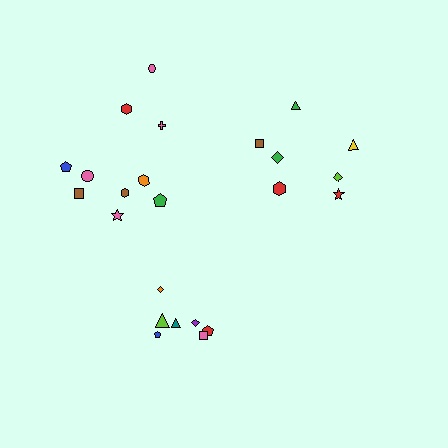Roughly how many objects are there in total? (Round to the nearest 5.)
Roughly 25 objects in total.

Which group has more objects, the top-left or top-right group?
The top-left group.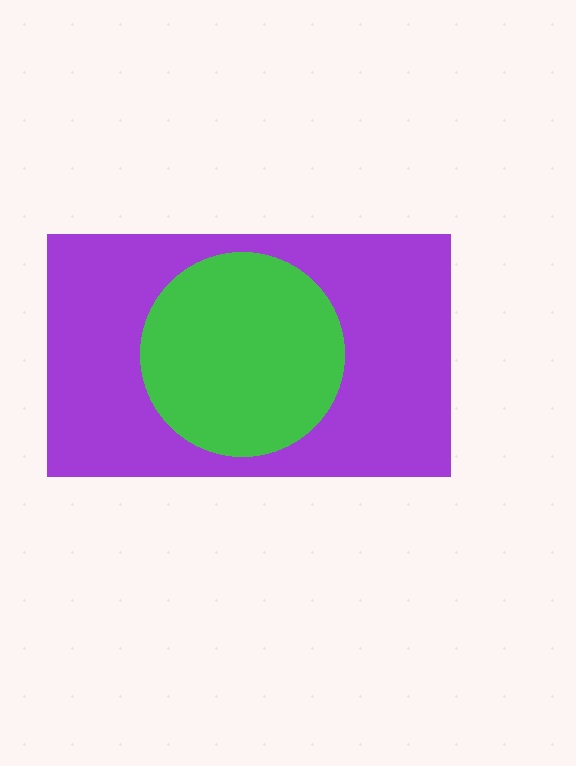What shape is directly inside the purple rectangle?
The green circle.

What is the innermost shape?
The green circle.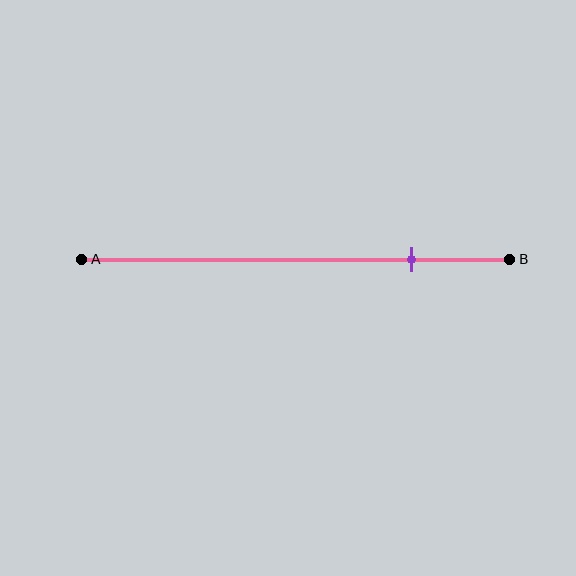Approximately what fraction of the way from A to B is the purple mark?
The purple mark is approximately 75% of the way from A to B.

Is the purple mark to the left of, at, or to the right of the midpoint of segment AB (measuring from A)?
The purple mark is to the right of the midpoint of segment AB.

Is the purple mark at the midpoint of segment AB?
No, the mark is at about 75% from A, not at the 50% midpoint.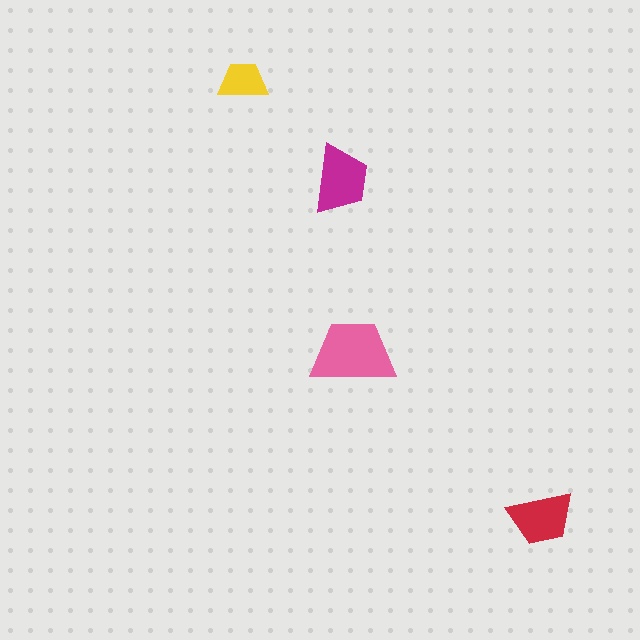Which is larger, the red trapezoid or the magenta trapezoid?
The magenta one.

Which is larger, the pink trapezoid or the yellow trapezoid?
The pink one.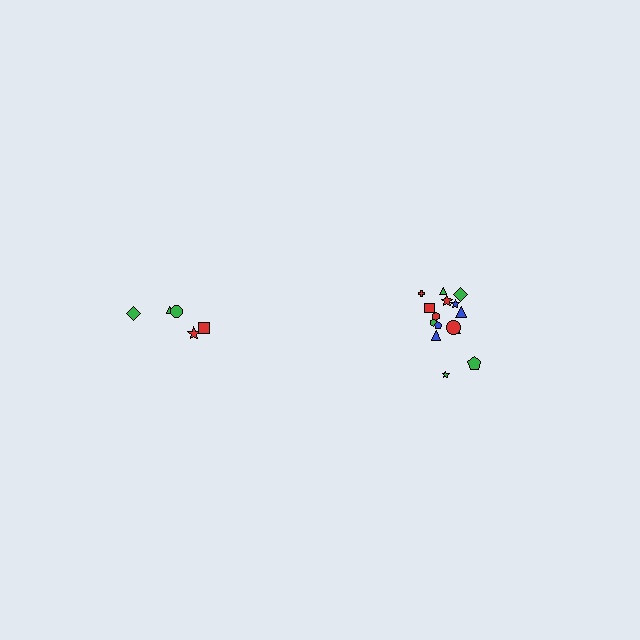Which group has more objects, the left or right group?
The right group.